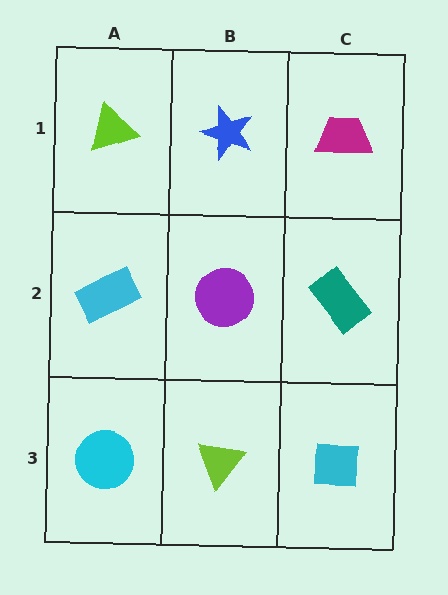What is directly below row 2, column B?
A lime triangle.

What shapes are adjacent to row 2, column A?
A lime triangle (row 1, column A), a cyan circle (row 3, column A), a purple circle (row 2, column B).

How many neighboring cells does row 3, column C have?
2.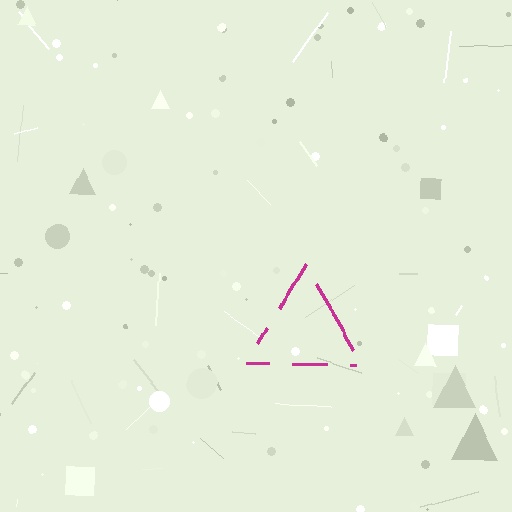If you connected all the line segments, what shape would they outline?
They would outline a triangle.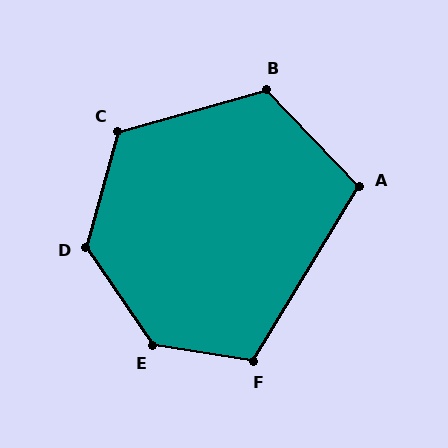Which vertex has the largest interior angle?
E, at approximately 134 degrees.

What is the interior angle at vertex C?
Approximately 121 degrees (obtuse).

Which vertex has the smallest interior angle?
A, at approximately 105 degrees.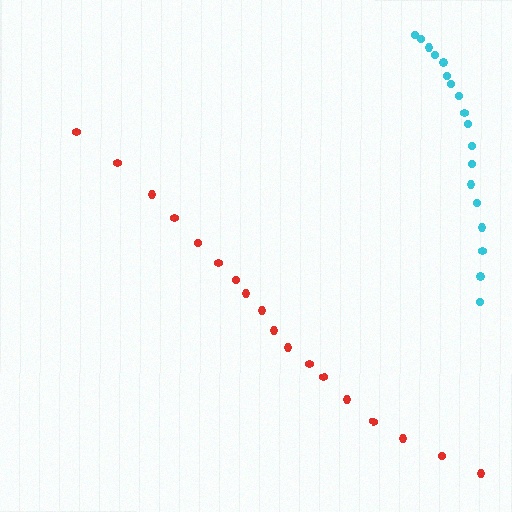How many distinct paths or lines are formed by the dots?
There are 2 distinct paths.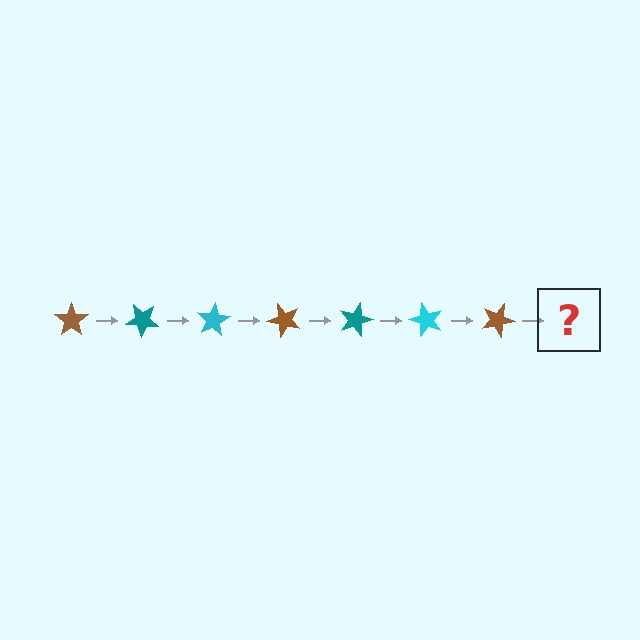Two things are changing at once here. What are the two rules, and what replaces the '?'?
The two rules are that it rotates 40 degrees each step and the color cycles through brown, teal, and cyan. The '?' should be a teal star, rotated 280 degrees from the start.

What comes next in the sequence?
The next element should be a teal star, rotated 280 degrees from the start.